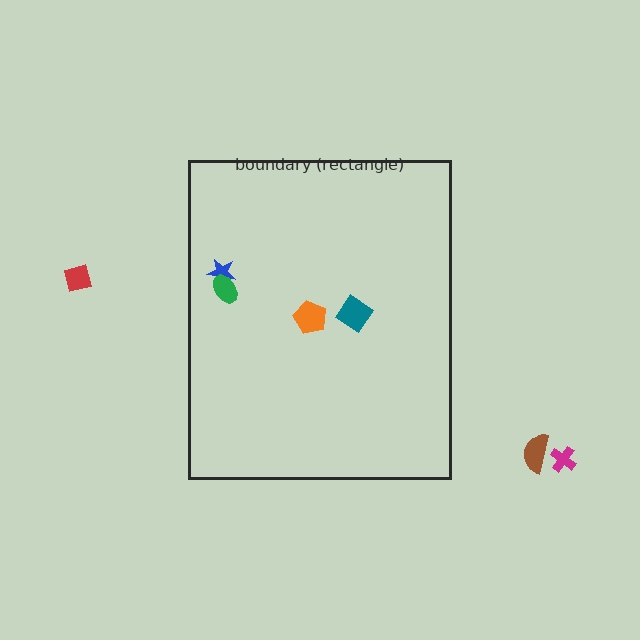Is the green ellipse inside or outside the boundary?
Inside.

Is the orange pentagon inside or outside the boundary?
Inside.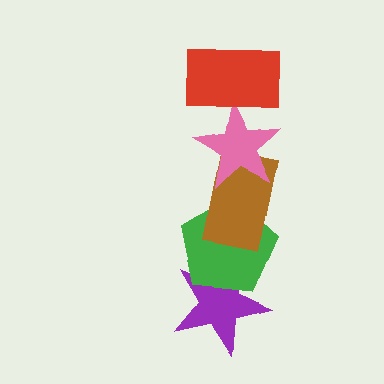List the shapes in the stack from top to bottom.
From top to bottom: the red rectangle, the pink star, the brown rectangle, the green pentagon, the purple star.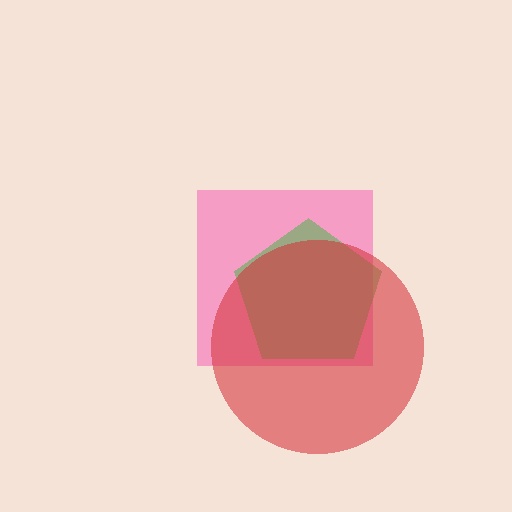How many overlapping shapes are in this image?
There are 3 overlapping shapes in the image.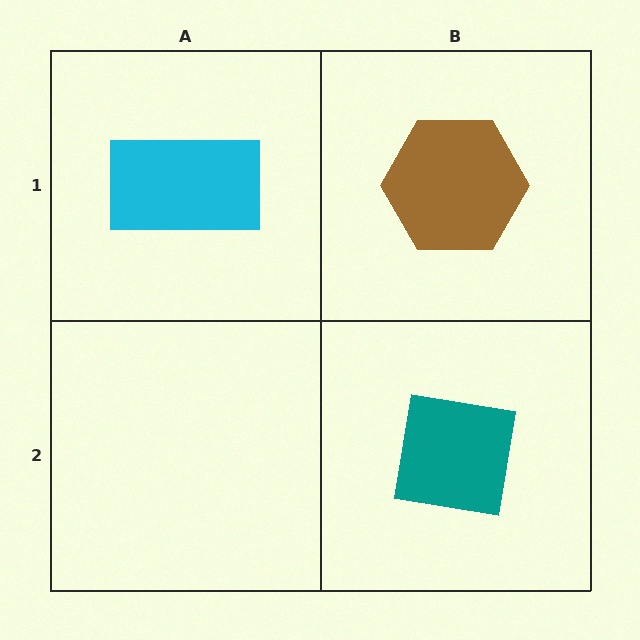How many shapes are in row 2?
1 shape.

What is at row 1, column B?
A brown hexagon.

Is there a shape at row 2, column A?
No, that cell is empty.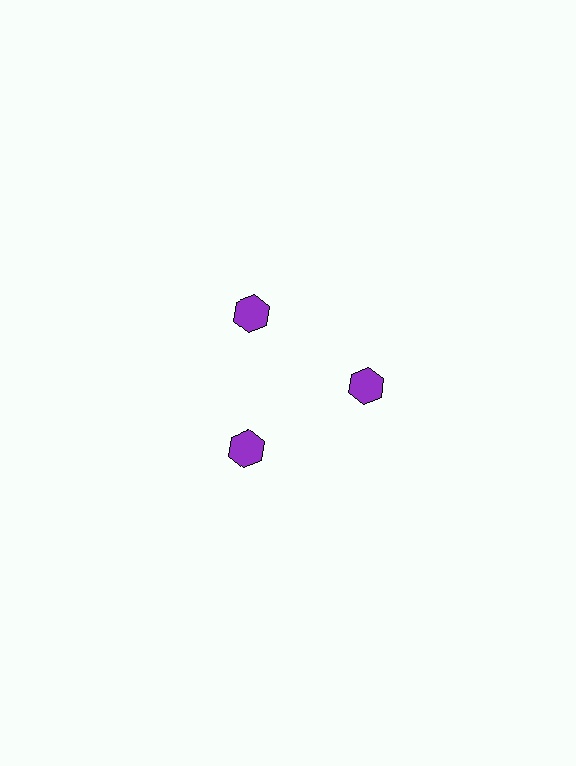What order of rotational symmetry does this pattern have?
This pattern has 3-fold rotational symmetry.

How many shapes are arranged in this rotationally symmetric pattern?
There are 3 shapes, arranged in 3 groups of 1.